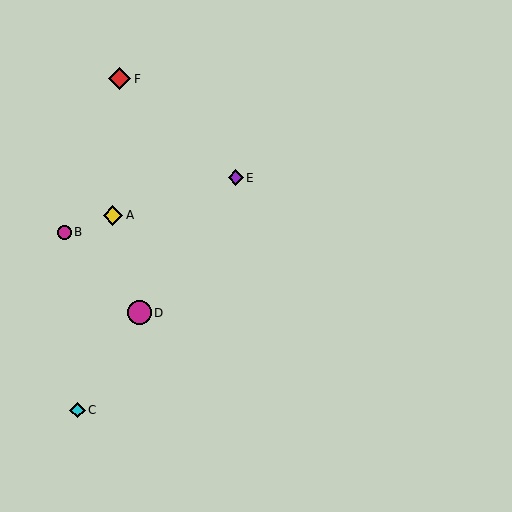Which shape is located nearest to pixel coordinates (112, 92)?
The red diamond (labeled F) at (120, 79) is nearest to that location.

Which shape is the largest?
The magenta circle (labeled D) is the largest.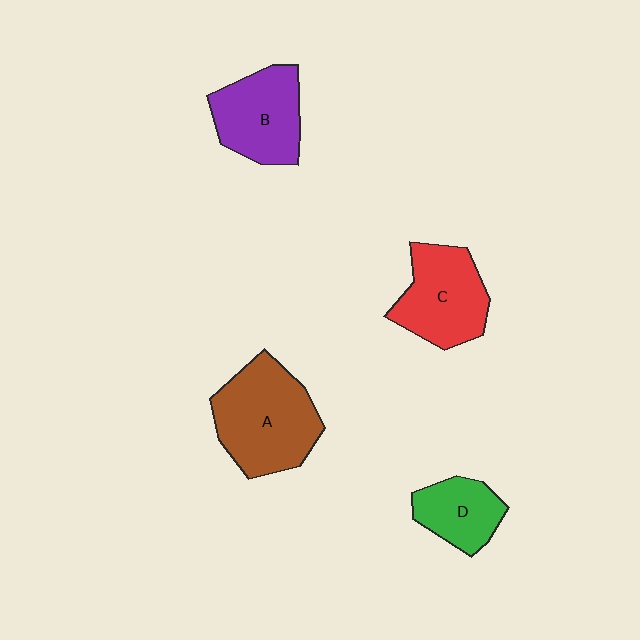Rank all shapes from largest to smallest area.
From largest to smallest: A (brown), C (red), B (purple), D (green).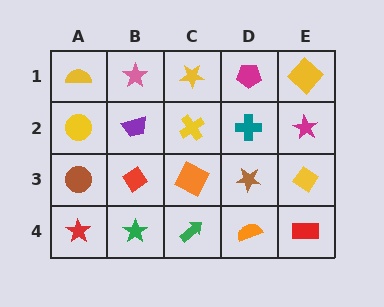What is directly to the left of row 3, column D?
An orange square.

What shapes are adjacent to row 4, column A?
A brown circle (row 3, column A), a green star (row 4, column B).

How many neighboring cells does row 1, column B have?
3.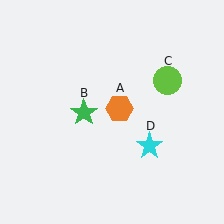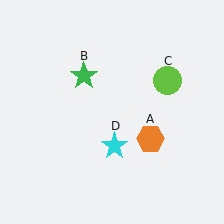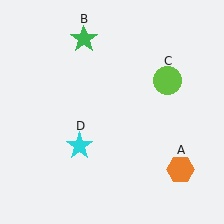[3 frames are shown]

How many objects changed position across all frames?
3 objects changed position: orange hexagon (object A), green star (object B), cyan star (object D).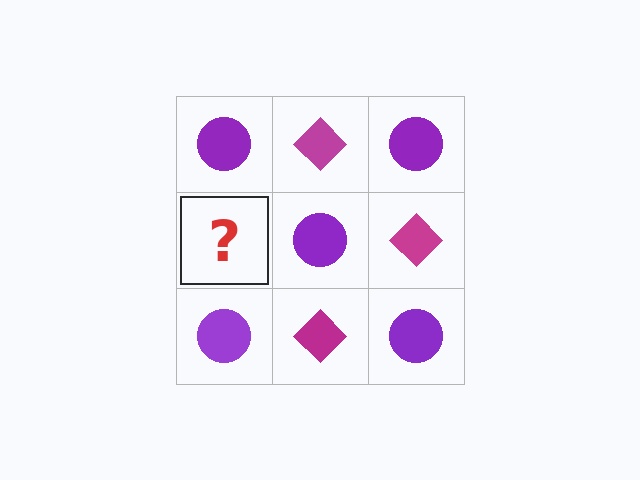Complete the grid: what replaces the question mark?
The question mark should be replaced with a magenta diamond.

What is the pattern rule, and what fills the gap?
The rule is that it alternates purple circle and magenta diamond in a checkerboard pattern. The gap should be filled with a magenta diamond.